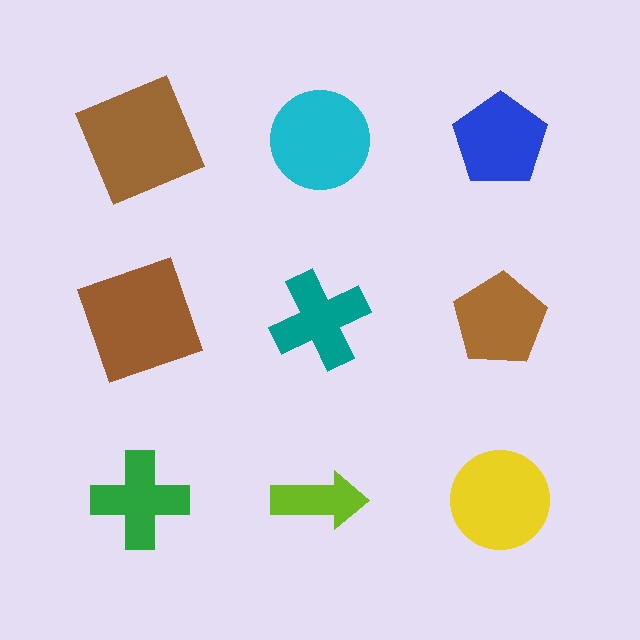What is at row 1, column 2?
A cyan circle.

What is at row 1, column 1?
A brown square.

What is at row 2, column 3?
A brown pentagon.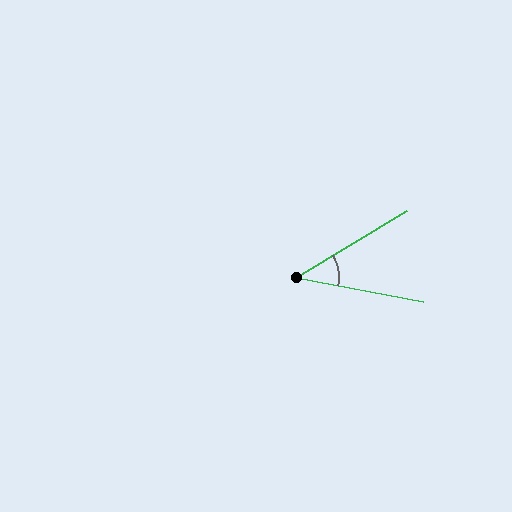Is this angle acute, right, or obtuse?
It is acute.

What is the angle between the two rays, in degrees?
Approximately 42 degrees.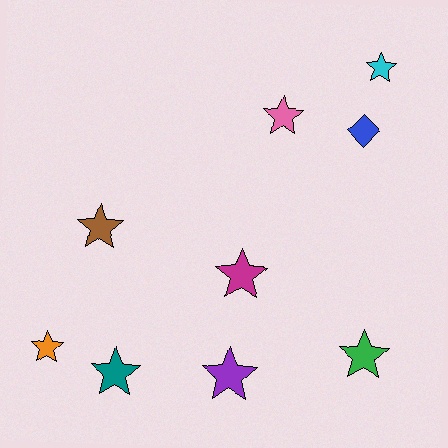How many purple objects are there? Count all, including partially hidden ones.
There is 1 purple object.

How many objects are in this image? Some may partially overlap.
There are 9 objects.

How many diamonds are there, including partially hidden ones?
There is 1 diamond.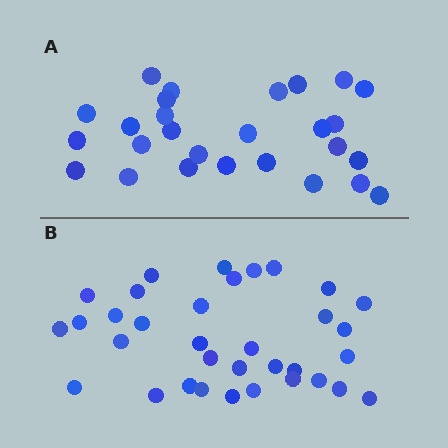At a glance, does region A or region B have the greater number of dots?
Region B (the bottom region) has more dots.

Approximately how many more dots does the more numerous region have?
Region B has roughly 8 or so more dots than region A.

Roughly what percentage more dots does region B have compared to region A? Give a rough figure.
About 25% more.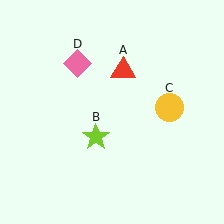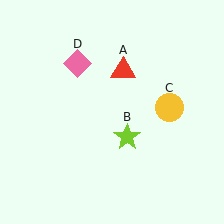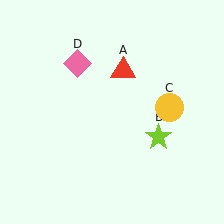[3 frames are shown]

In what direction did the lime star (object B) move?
The lime star (object B) moved right.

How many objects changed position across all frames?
1 object changed position: lime star (object B).